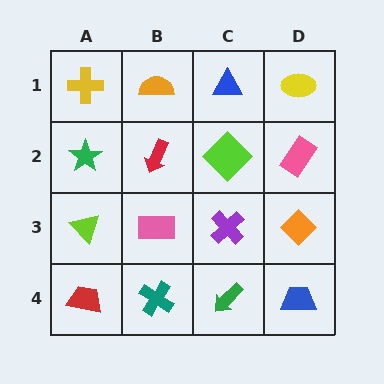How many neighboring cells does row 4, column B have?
3.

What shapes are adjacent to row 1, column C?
A lime diamond (row 2, column C), an orange semicircle (row 1, column B), a yellow ellipse (row 1, column D).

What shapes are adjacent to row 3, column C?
A lime diamond (row 2, column C), a green arrow (row 4, column C), a pink rectangle (row 3, column B), an orange diamond (row 3, column D).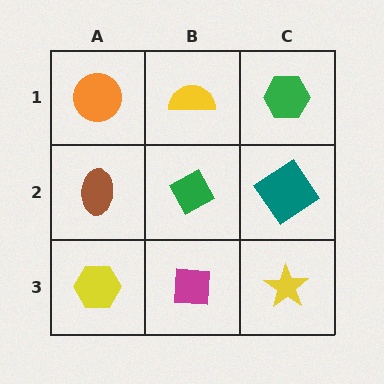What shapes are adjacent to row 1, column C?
A teal diamond (row 2, column C), a yellow semicircle (row 1, column B).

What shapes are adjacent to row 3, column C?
A teal diamond (row 2, column C), a magenta square (row 3, column B).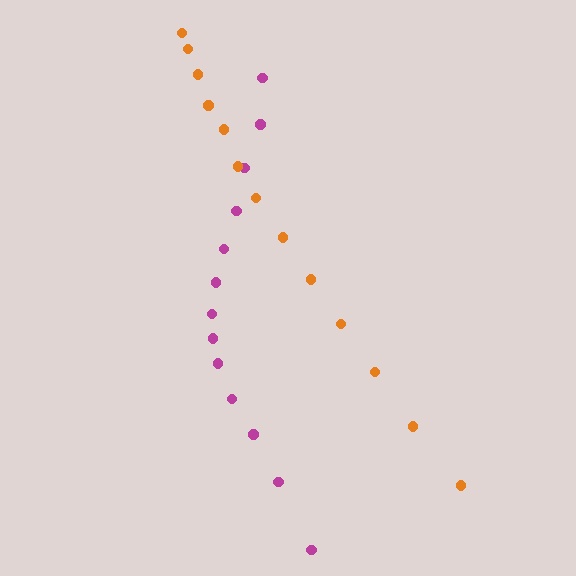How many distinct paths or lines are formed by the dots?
There are 2 distinct paths.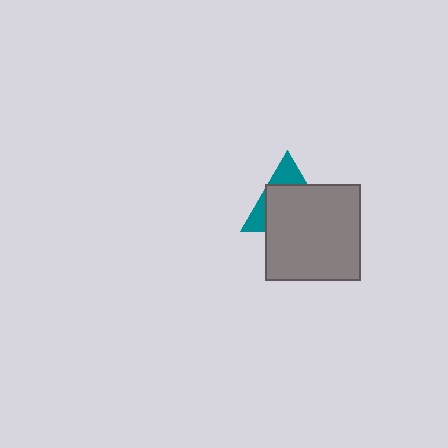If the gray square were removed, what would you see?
You would see the complete teal triangle.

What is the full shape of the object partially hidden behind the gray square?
The partially hidden object is a teal triangle.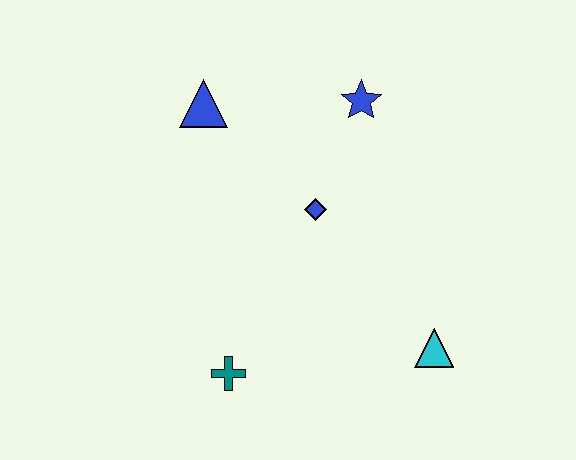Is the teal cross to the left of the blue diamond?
Yes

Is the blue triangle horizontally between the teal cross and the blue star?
No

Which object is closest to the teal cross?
The blue diamond is closest to the teal cross.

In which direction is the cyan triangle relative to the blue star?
The cyan triangle is below the blue star.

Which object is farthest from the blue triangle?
The cyan triangle is farthest from the blue triangle.